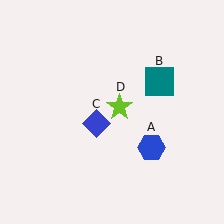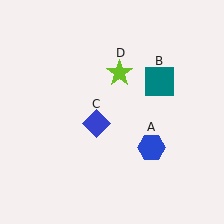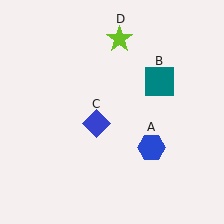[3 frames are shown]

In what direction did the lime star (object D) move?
The lime star (object D) moved up.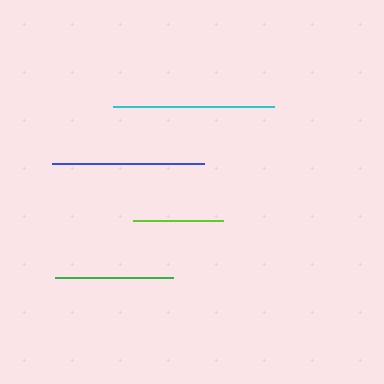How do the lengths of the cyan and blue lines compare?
The cyan and blue lines are approximately the same length.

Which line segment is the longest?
The cyan line is the longest at approximately 160 pixels.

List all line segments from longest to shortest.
From longest to shortest: cyan, blue, green, lime.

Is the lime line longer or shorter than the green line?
The green line is longer than the lime line.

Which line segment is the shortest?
The lime line is the shortest at approximately 90 pixels.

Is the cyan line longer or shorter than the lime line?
The cyan line is longer than the lime line.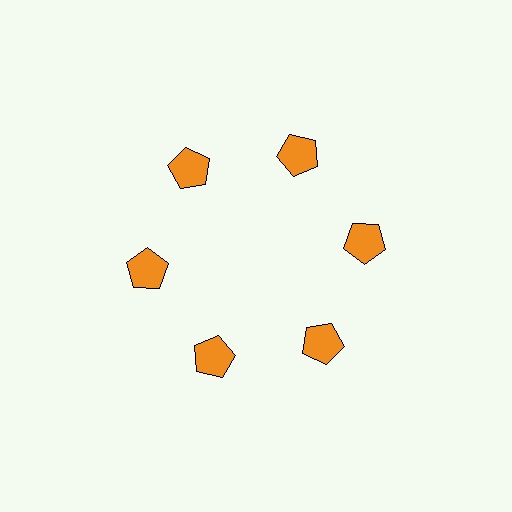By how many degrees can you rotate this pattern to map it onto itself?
The pattern maps onto itself every 60 degrees of rotation.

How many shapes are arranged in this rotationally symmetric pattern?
There are 6 shapes, arranged in 6 groups of 1.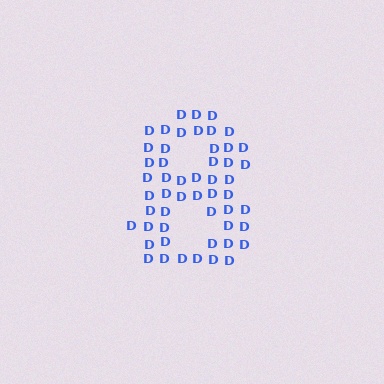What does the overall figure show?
The overall figure shows the digit 8.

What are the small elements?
The small elements are letter D's.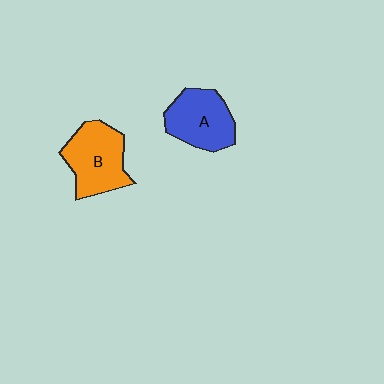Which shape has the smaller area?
Shape A (blue).